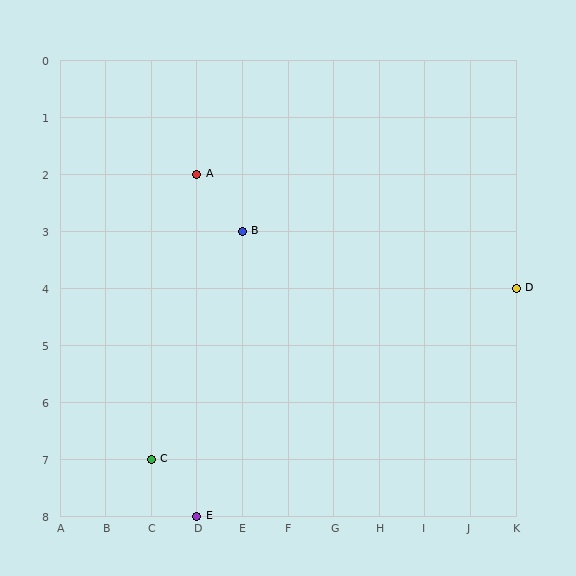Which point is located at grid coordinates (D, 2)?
Point A is at (D, 2).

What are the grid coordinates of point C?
Point C is at grid coordinates (C, 7).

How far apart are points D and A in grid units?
Points D and A are 7 columns and 2 rows apart (about 7.3 grid units diagonally).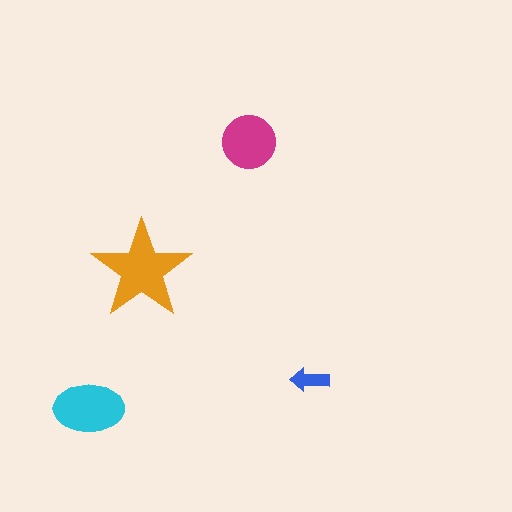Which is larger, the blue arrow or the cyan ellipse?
The cyan ellipse.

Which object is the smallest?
The blue arrow.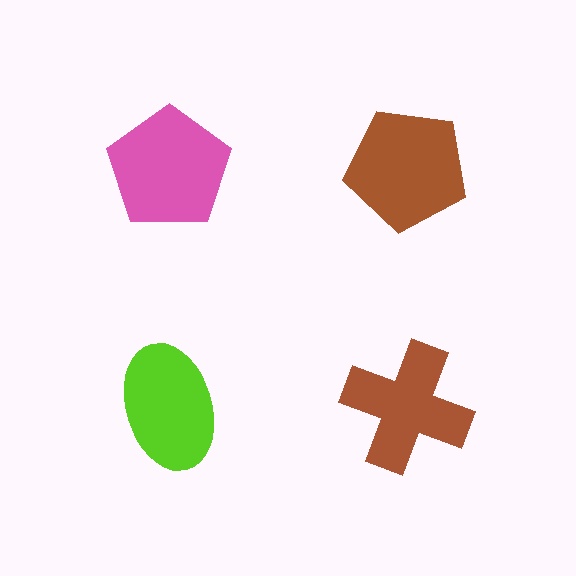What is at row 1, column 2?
A brown pentagon.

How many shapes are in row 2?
2 shapes.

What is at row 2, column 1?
A lime ellipse.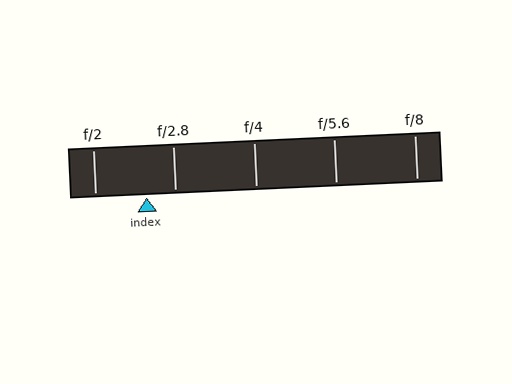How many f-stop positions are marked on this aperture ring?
There are 5 f-stop positions marked.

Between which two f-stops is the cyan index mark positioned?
The index mark is between f/2 and f/2.8.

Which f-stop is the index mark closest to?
The index mark is closest to f/2.8.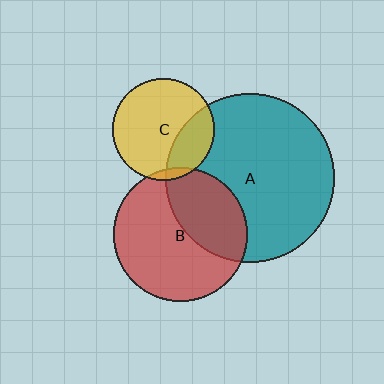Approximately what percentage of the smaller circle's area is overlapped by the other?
Approximately 5%.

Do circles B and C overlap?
Yes.